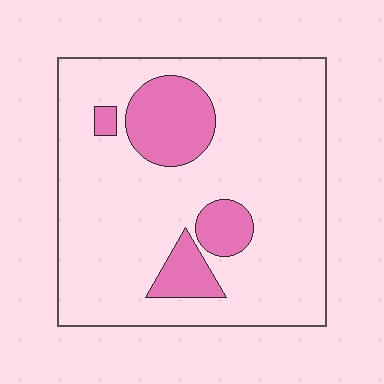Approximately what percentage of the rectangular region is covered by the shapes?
Approximately 20%.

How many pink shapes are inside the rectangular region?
4.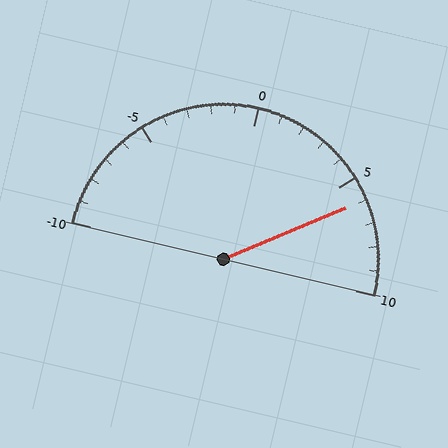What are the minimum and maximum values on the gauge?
The gauge ranges from -10 to 10.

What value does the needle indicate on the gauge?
The needle indicates approximately 6.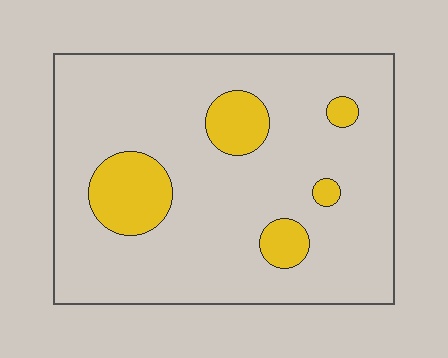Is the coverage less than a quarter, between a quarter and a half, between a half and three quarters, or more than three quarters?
Less than a quarter.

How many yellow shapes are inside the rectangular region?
5.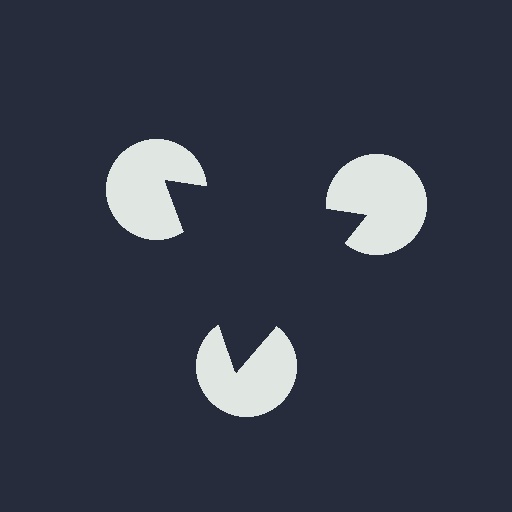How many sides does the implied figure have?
3 sides.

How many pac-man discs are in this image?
There are 3 — one at each vertex of the illusory triangle.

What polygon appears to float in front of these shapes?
An illusory triangle — its edges are inferred from the aligned wedge cuts in the pac-man discs, not physically drawn.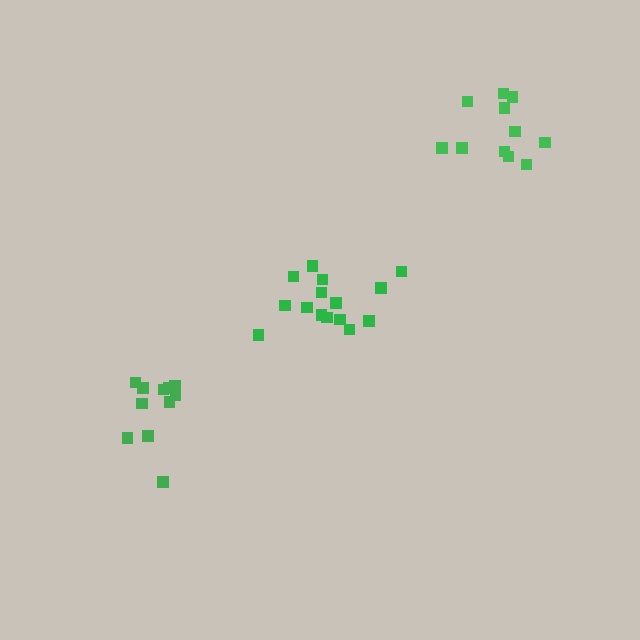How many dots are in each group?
Group 1: 15 dots, Group 2: 11 dots, Group 3: 11 dots (37 total).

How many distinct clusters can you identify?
There are 3 distinct clusters.